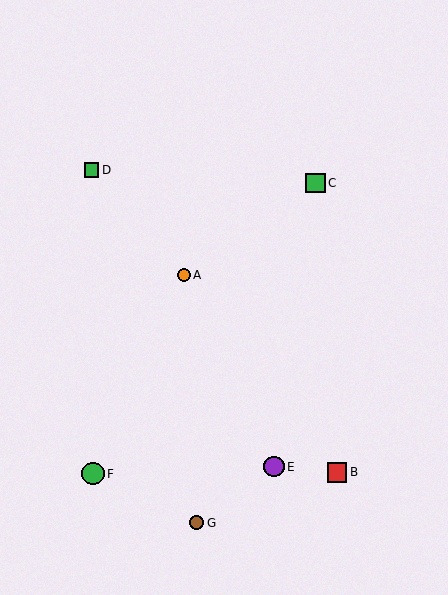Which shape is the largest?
The green circle (labeled F) is the largest.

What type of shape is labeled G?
Shape G is a brown circle.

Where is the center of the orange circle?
The center of the orange circle is at (184, 275).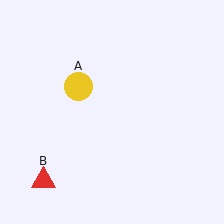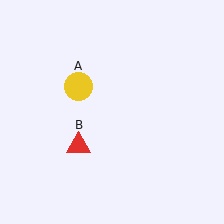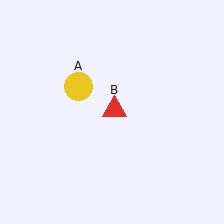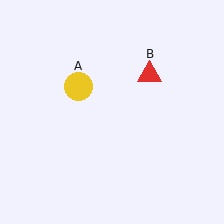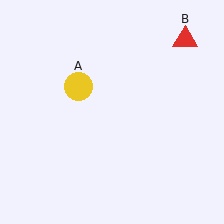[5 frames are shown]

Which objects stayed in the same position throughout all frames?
Yellow circle (object A) remained stationary.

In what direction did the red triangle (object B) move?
The red triangle (object B) moved up and to the right.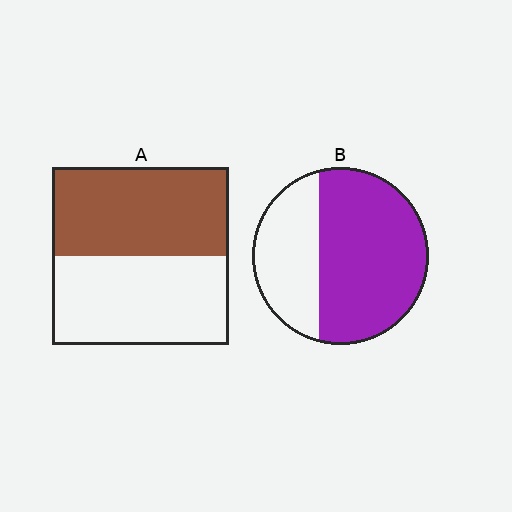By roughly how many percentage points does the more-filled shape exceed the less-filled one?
By roughly 15 percentage points (B over A).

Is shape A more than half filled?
Roughly half.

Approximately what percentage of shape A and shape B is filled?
A is approximately 50% and B is approximately 65%.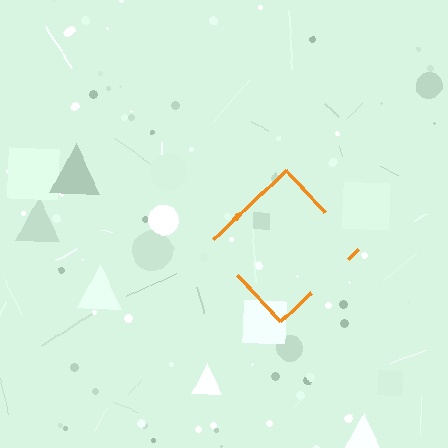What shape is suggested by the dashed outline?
The dashed outline suggests a diamond.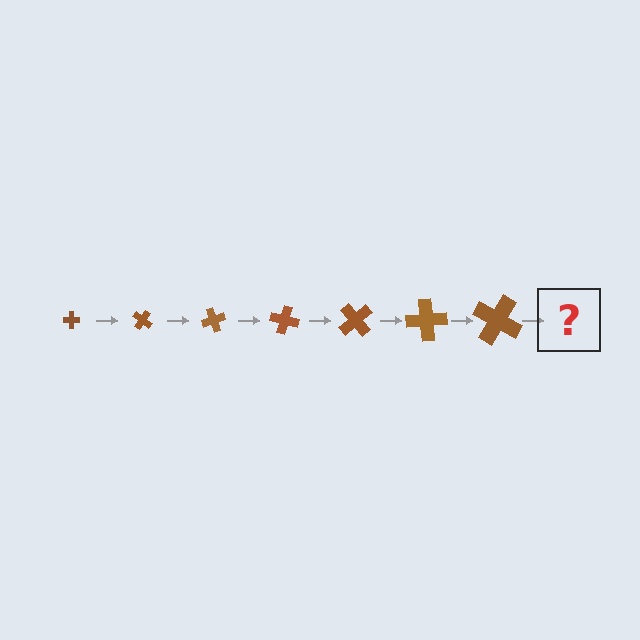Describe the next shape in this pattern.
It should be a cross, larger than the previous one and rotated 245 degrees from the start.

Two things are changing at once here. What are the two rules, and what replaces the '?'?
The two rules are that the cross grows larger each step and it rotates 35 degrees each step. The '?' should be a cross, larger than the previous one and rotated 245 degrees from the start.